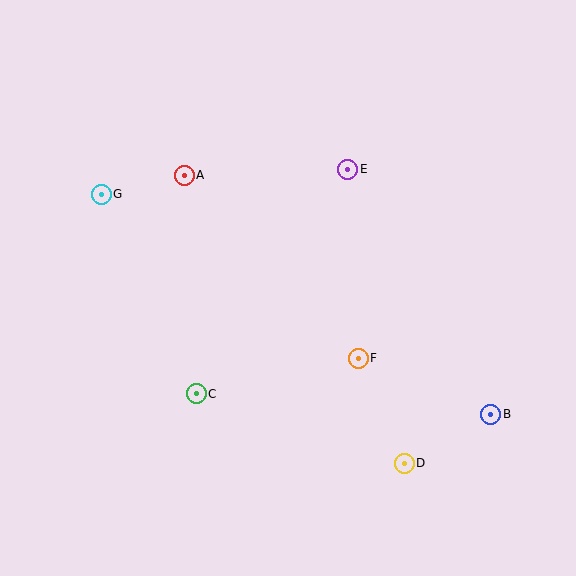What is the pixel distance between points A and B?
The distance between A and B is 389 pixels.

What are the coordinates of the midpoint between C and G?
The midpoint between C and G is at (149, 294).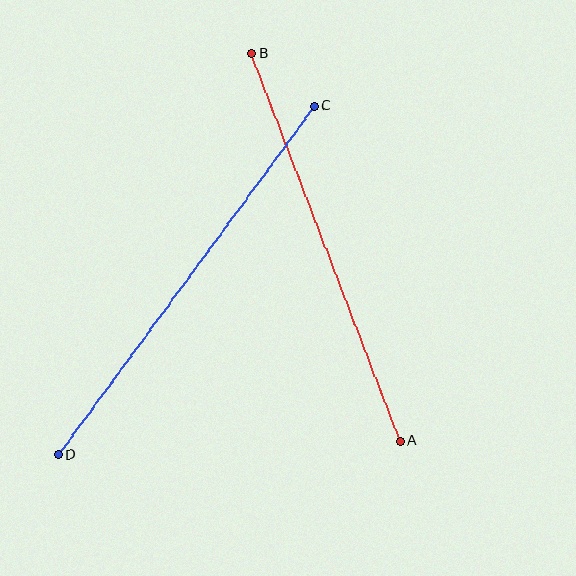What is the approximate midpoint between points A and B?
The midpoint is at approximately (326, 247) pixels.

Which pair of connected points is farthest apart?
Points C and D are farthest apart.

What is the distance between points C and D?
The distance is approximately 432 pixels.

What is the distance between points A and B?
The distance is approximately 415 pixels.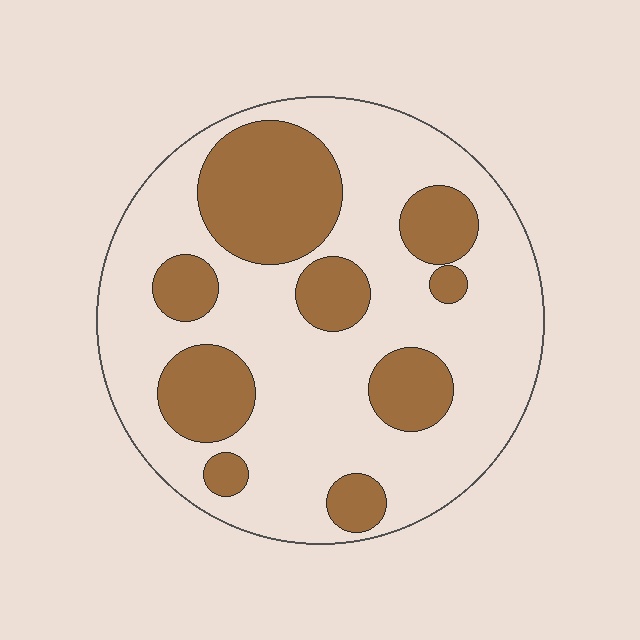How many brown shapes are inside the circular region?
9.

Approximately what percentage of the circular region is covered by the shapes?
Approximately 30%.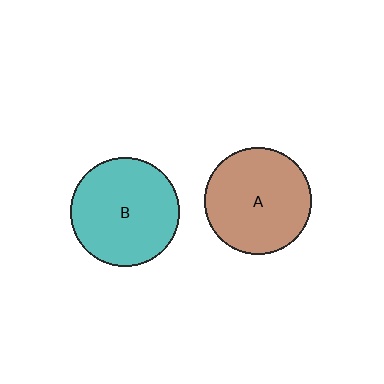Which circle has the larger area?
Circle B (teal).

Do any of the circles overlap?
No, none of the circles overlap.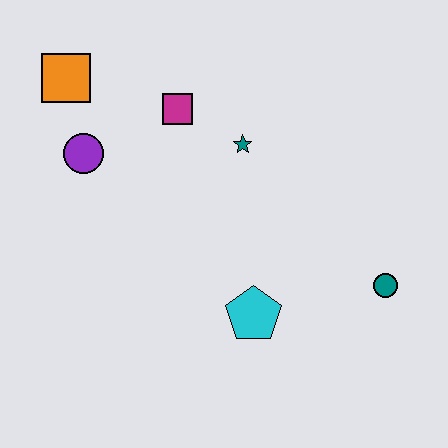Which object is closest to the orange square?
The purple circle is closest to the orange square.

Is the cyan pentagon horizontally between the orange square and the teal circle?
Yes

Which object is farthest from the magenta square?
The teal circle is farthest from the magenta square.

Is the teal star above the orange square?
No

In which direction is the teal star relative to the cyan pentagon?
The teal star is above the cyan pentagon.